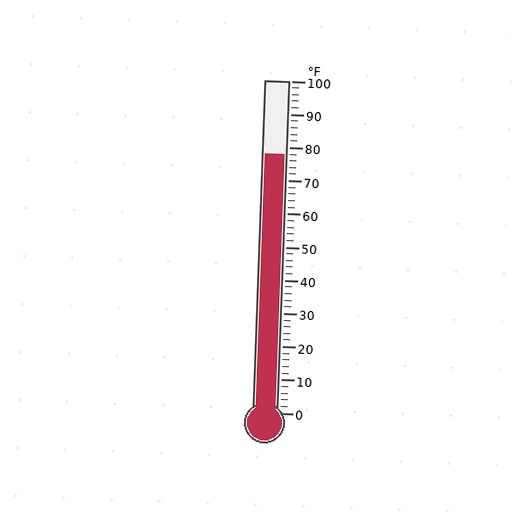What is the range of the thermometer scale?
The thermometer scale ranges from 0°F to 100°F.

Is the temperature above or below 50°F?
The temperature is above 50°F.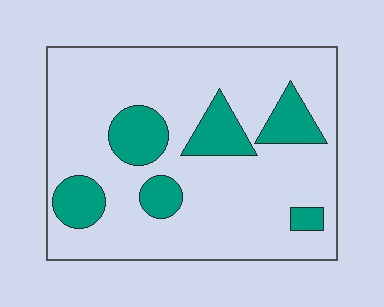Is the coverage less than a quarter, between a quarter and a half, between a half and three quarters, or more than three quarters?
Less than a quarter.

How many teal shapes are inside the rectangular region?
6.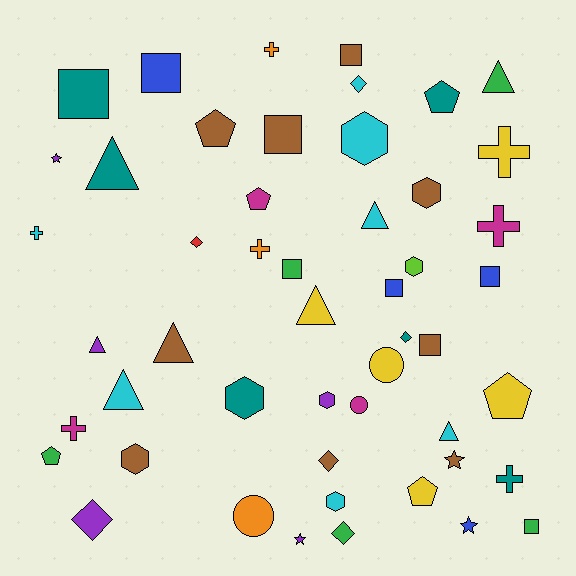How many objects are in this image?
There are 50 objects.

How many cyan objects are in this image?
There are 7 cyan objects.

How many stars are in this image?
There are 4 stars.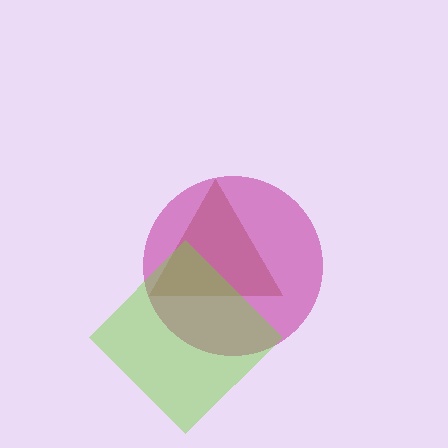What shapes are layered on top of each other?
The layered shapes are: a brown triangle, a magenta circle, a lime diamond.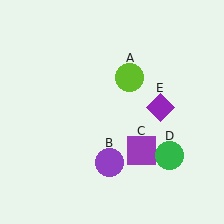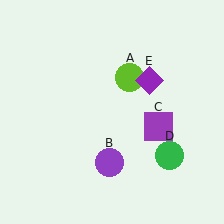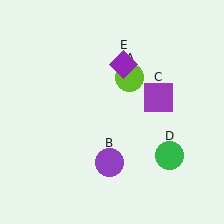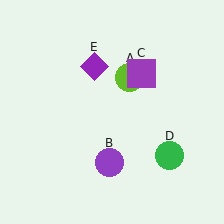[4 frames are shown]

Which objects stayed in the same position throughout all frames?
Lime circle (object A) and purple circle (object B) and green circle (object D) remained stationary.